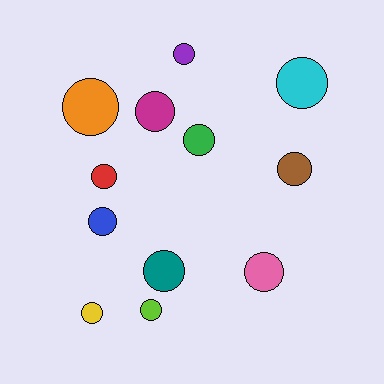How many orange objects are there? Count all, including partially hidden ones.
There is 1 orange object.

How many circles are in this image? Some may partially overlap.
There are 12 circles.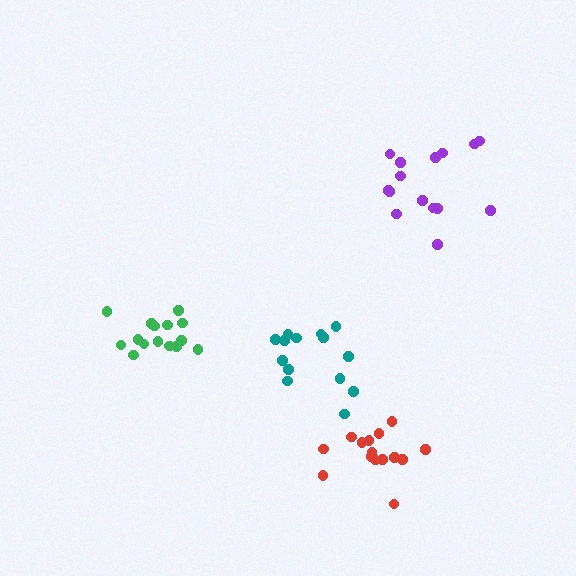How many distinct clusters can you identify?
There are 4 distinct clusters.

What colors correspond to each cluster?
The clusters are colored: teal, purple, red, green.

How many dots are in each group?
Group 1: 14 dots, Group 2: 15 dots, Group 3: 15 dots, Group 4: 15 dots (59 total).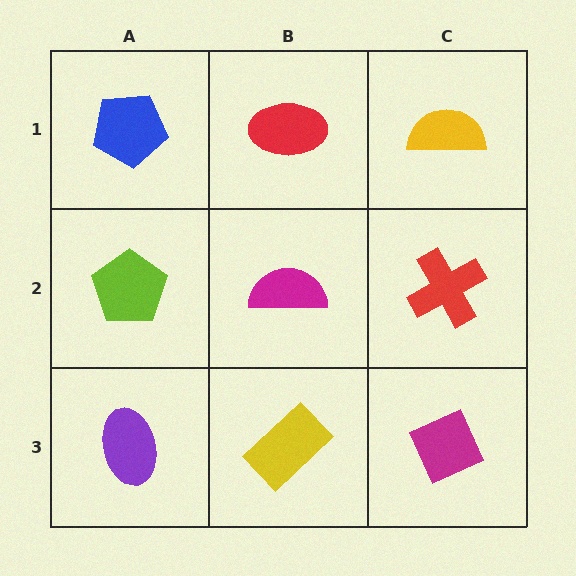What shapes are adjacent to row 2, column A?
A blue pentagon (row 1, column A), a purple ellipse (row 3, column A), a magenta semicircle (row 2, column B).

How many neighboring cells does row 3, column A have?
2.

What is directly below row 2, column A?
A purple ellipse.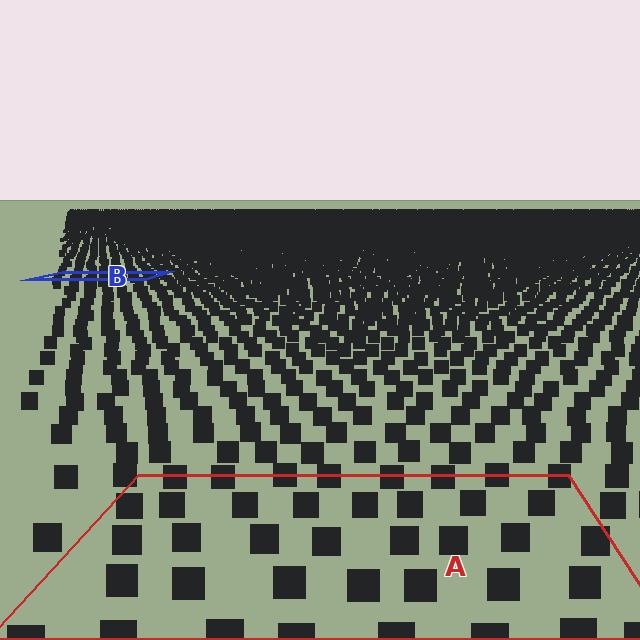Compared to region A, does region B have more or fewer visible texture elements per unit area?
Region B has more texture elements per unit area — they are packed more densely because it is farther away.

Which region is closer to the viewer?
Region A is closer. The texture elements there are larger and more spread out.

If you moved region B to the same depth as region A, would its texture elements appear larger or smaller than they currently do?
They would appear larger. At a closer depth, the same texture elements are projected at a bigger on-screen size.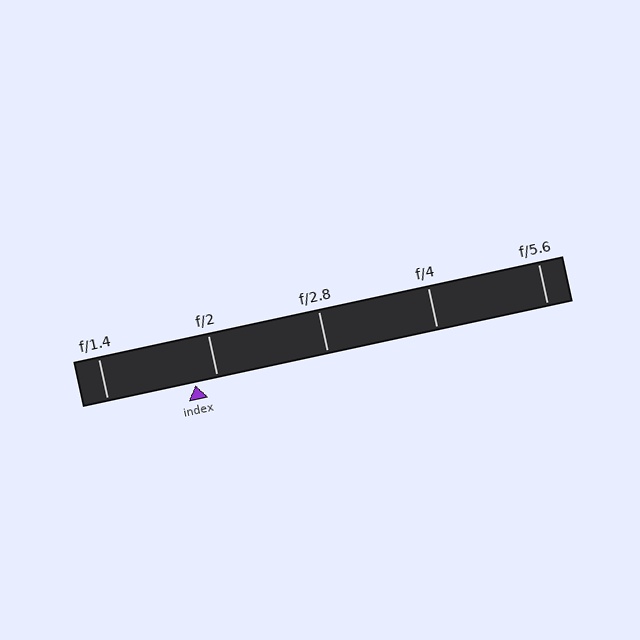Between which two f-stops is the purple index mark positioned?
The index mark is between f/1.4 and f/2.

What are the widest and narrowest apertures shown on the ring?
The widest aperture shown is f/1.4 and the narrowest is f/5.6.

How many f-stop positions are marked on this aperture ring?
There are 5 f-stop positions marked.